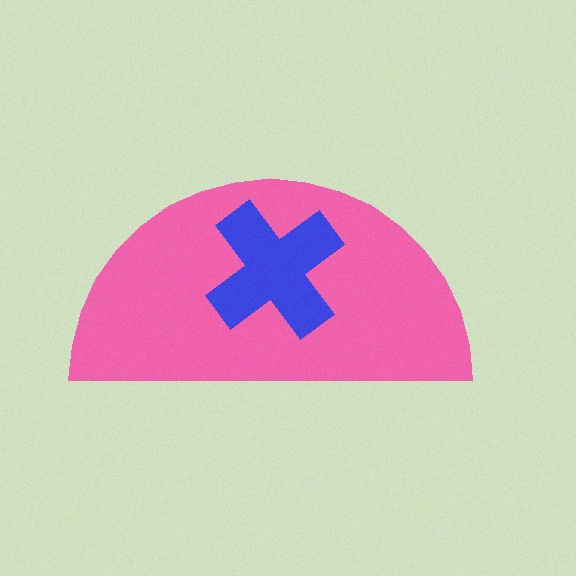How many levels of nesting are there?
2.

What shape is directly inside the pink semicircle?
The blue cross.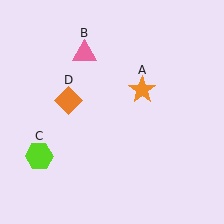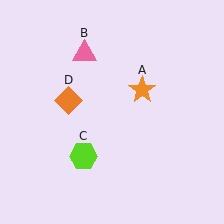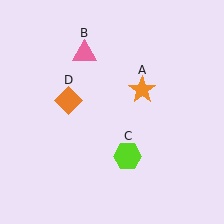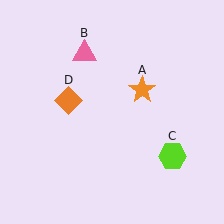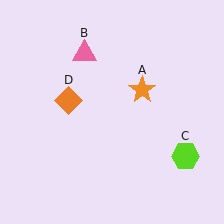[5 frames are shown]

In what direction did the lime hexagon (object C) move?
The lime hexagon (object C) moved right.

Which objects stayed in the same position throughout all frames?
Orange star (object A) and pink triangle (object B) and orange diamond (object D) remained stationary.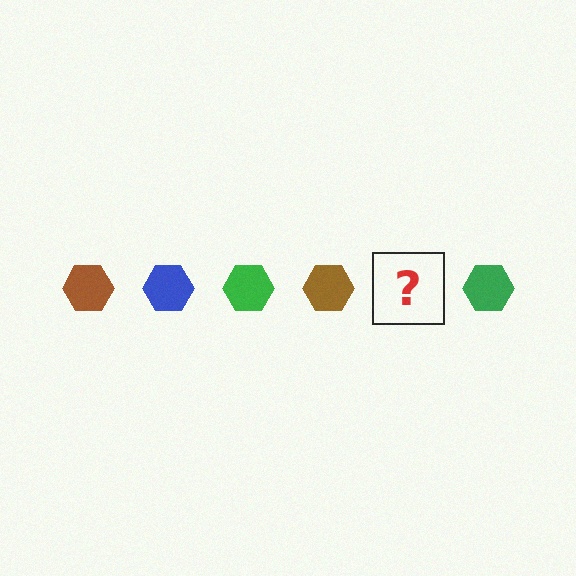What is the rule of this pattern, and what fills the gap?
The rule is that the pattern cycles through brown, blue, green hexagons. The gap should be filled with a blue hexagon.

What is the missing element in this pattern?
The missing element is a blue hexagon.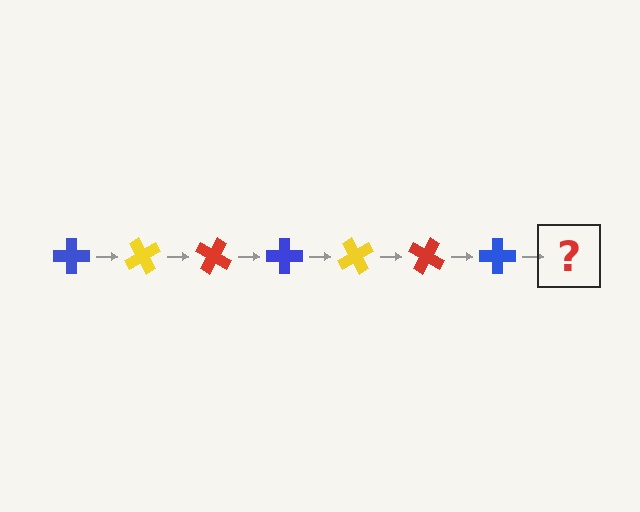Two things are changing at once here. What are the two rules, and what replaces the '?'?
The two rules are that it rotates 60 degrees each step and the color cycles through blue, yellow, and red. The '?' should be a yellow cross, rotated 420 degrees from the start.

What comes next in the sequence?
The next element should be a yellow cross, rotated 420 degrees from the start.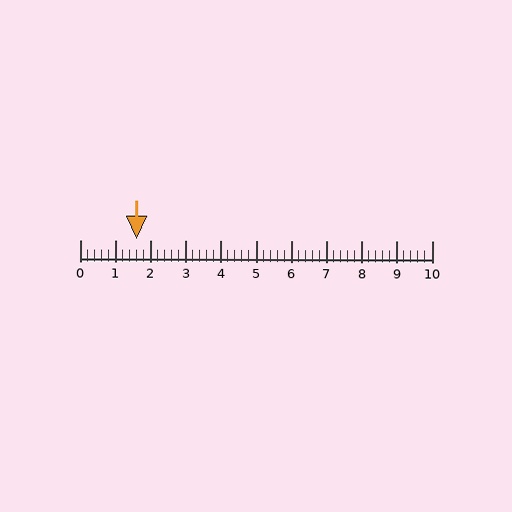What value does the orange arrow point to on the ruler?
The orange arrow points to approximately 1.6.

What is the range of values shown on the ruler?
The ruler shows values from 0 to 10.